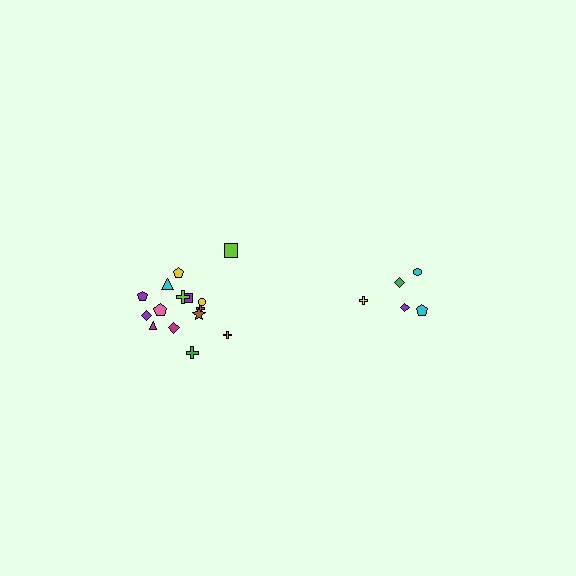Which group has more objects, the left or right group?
The left group.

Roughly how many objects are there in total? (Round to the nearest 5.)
Roughly 20 objects in total.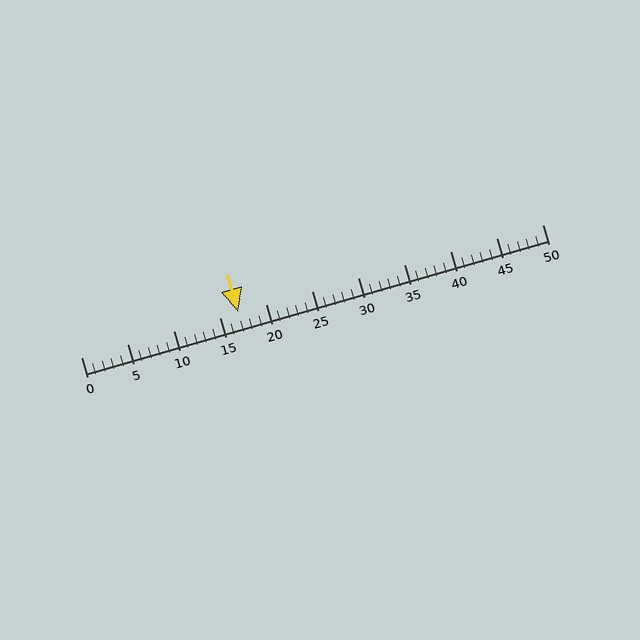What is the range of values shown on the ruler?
The ruler shows values from 0 to 50.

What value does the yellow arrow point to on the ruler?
The yellow arrow points to approximately 17.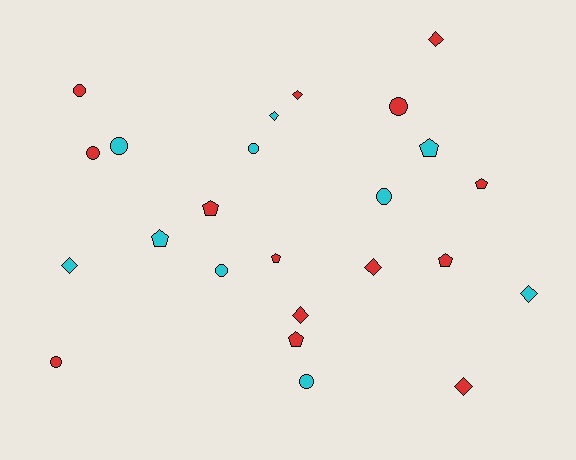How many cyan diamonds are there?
There are 3 cyan diamonds.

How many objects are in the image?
There are 24 objects.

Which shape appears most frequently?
Circle, with 9 objects.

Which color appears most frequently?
Red, with 14 objects.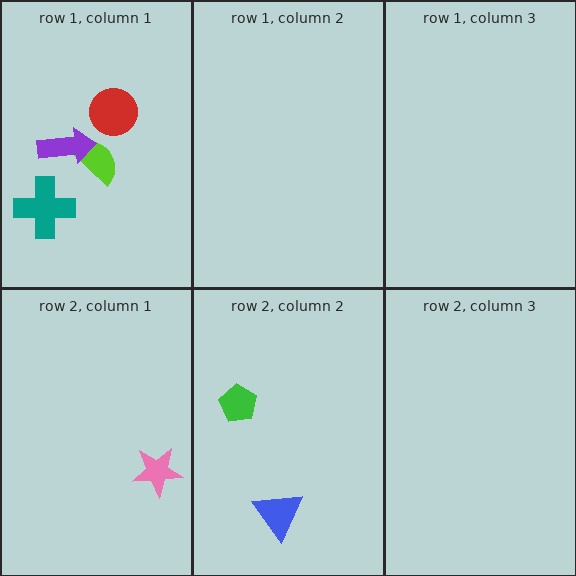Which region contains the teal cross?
The row 1, column 1 region.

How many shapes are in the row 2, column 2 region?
2.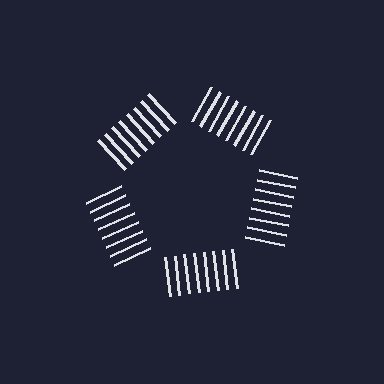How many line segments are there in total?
40 — 8 along each of the 5 edges.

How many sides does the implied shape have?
5 sides — the line-ends trace a pentagon.